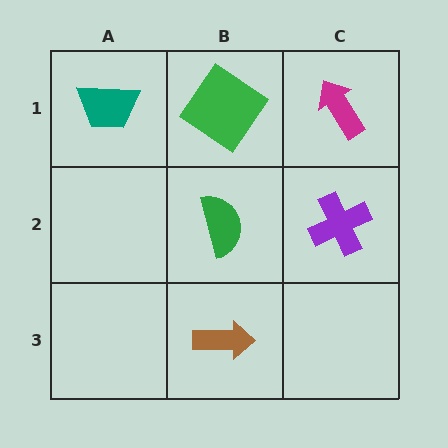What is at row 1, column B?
A green diamond.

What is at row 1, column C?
A magenta arrow.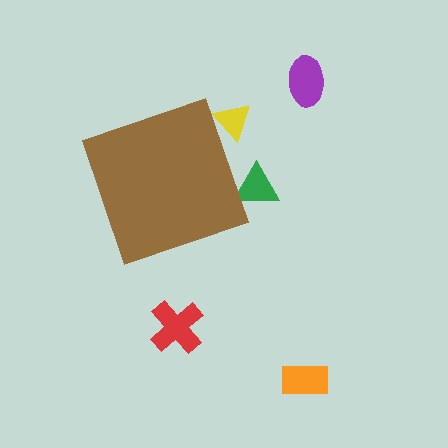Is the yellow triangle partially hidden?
Yes, the yellow triangle is partially hidden behind the brown diamond.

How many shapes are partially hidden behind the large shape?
2 shapes are partially hidden.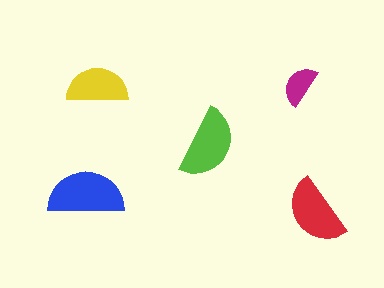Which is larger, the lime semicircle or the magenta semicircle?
The lime one.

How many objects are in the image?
There are 5 objects in the image.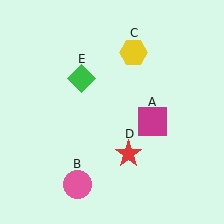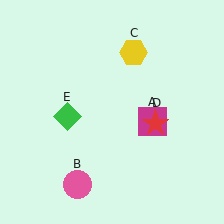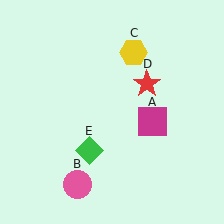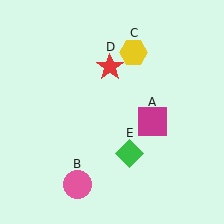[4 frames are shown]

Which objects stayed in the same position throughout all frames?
Magenta square (object A) and pink circle (object B) and yellow hexagon (object C) remained stationary.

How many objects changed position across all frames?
2 objects changed position: red star (object D), green diamond (object E).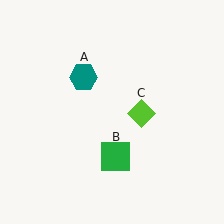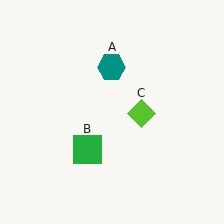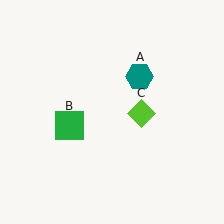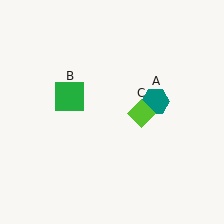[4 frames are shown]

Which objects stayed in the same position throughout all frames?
Lime diamond (object C) remained stationary.